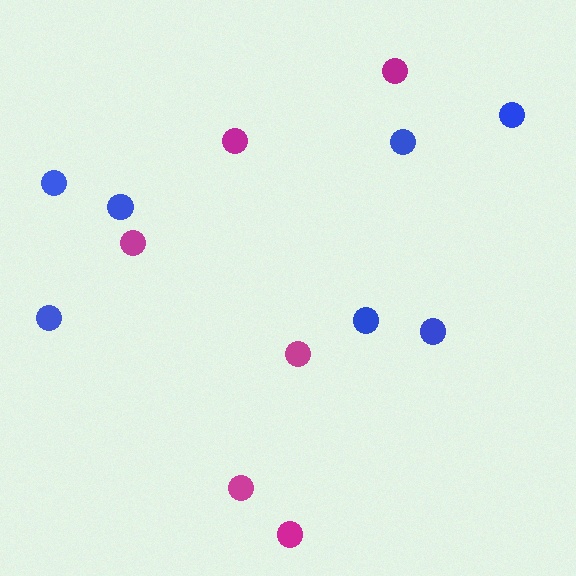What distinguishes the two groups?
There are 2 groups: one group of blue circles (7) and one group of magenta circles (6).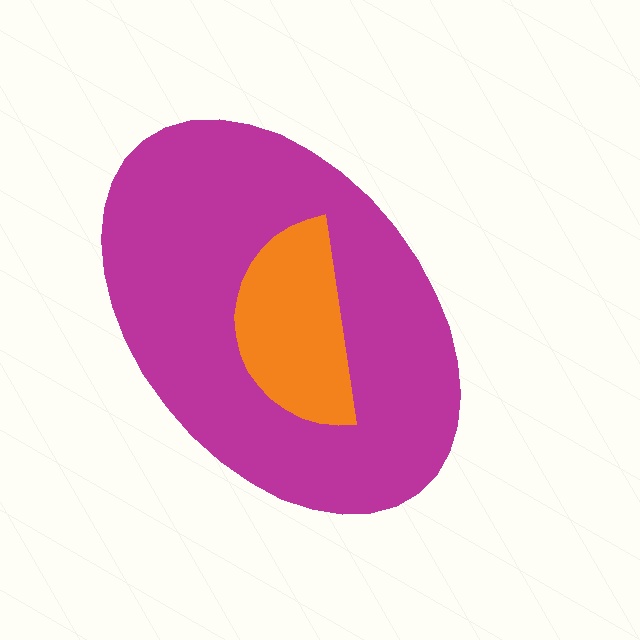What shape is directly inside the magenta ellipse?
The orange semicircle.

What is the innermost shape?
The orange semicircle.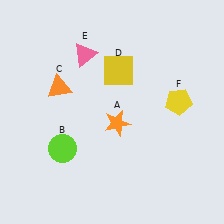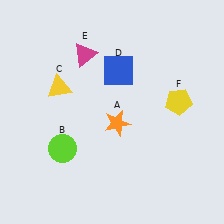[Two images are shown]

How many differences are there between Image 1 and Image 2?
There are 3 differences between the two images.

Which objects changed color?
C changed from orange to yellow. D changed from yellow to blue. E changed from pink to magenta.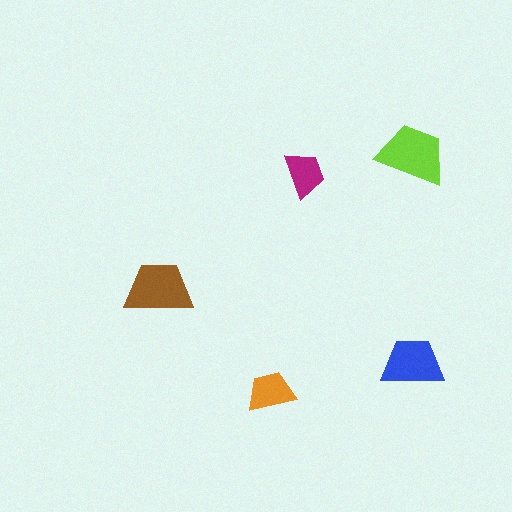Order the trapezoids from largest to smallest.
the lime one, the brown one, the blue one, the orange one, the magenta one.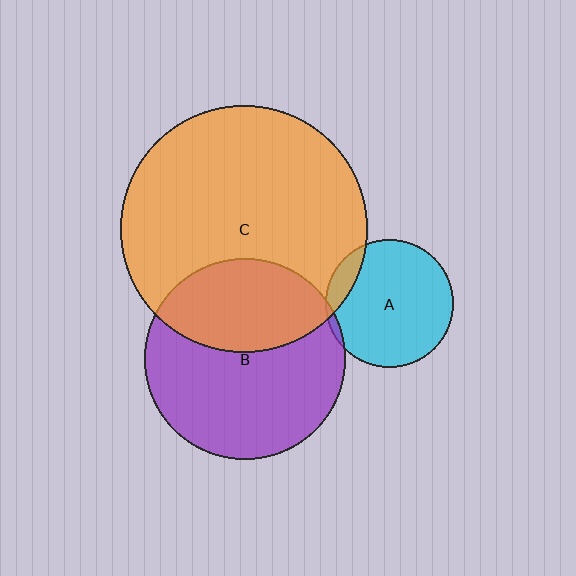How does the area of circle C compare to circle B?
Approximately 1.5 times.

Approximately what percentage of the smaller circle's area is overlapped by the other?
Approximately 35%.